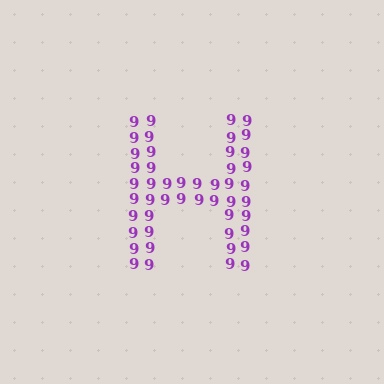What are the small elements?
The small elements are digit 9's.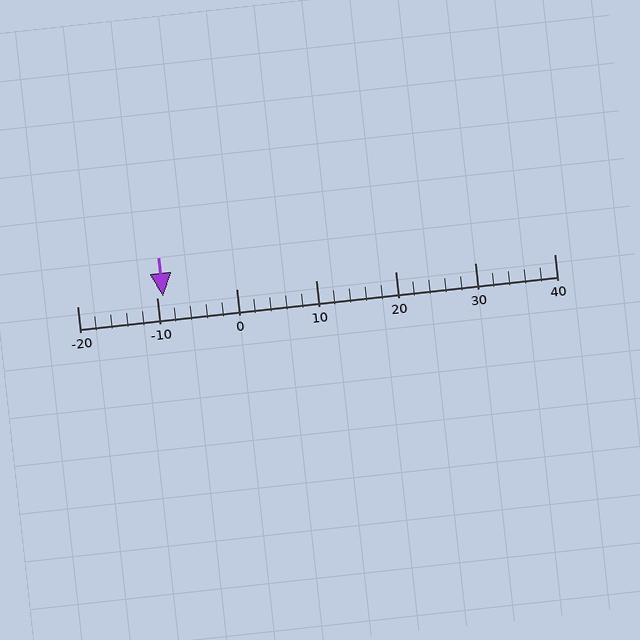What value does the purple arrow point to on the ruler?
The purple arrow points to approximately -9.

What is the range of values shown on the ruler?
The ruler shows values from -20 to 40.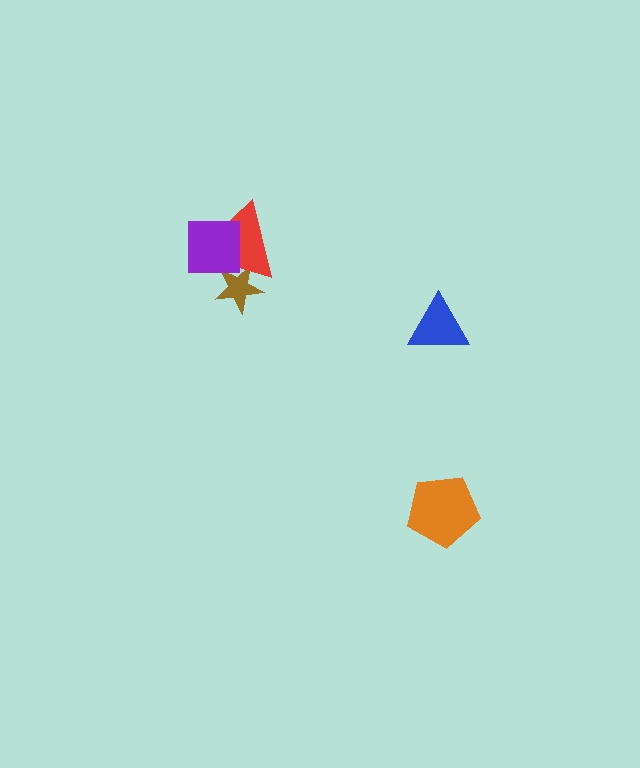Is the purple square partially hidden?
No, no other shape covers it.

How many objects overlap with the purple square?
1 object overlaps with the purple square.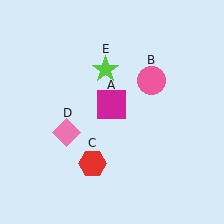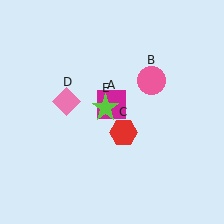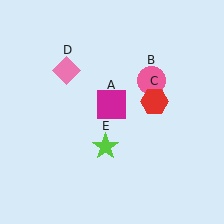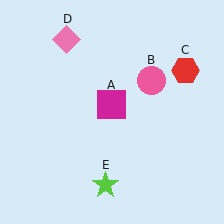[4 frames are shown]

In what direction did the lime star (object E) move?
The lime star (object E) moved down.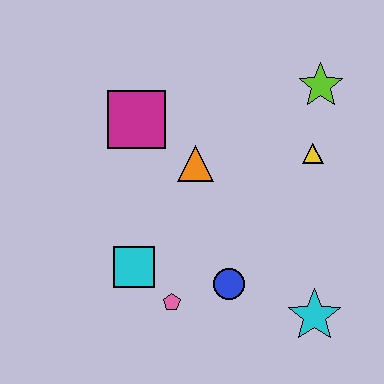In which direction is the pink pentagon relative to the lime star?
The pink pentagon is below the lime star.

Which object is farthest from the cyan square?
The lime star is farthest from the cyan square.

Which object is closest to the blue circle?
The pink pentagon is closest to the blue circle.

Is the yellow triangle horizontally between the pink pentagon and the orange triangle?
No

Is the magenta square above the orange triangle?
Yes